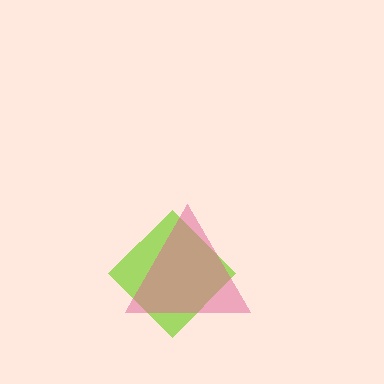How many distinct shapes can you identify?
There are 2 distinct shapes: a lime diamond, a pink triangle.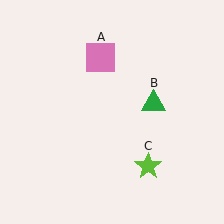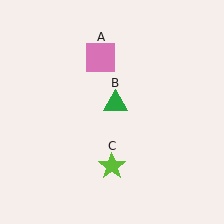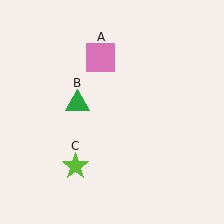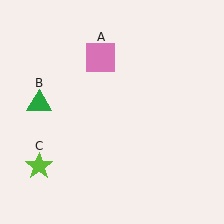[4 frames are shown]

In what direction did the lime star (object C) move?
The lime star (object C) moved left.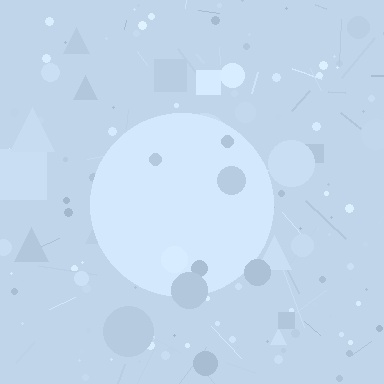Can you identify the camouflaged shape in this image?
The camouflaged shape is a circle.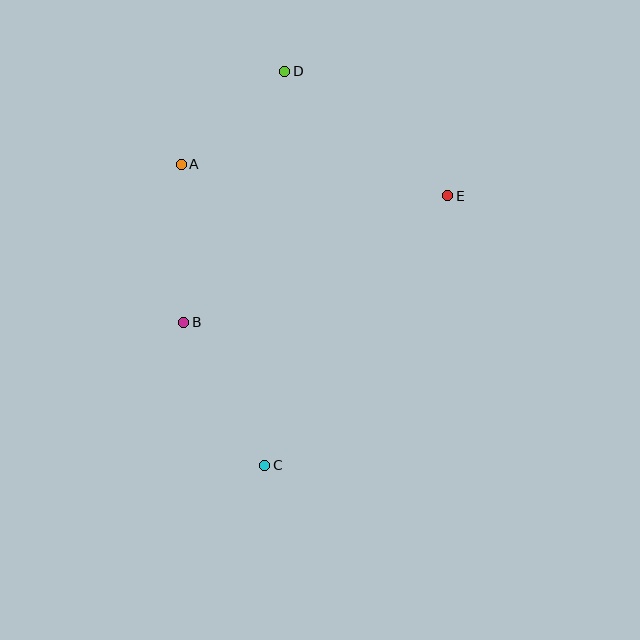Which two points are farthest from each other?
Points C and D are farthest from each other.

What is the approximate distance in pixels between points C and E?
The distance between C and E is approximately 326 pixels.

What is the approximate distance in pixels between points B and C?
The distance between B and C is approximately 164 pixels.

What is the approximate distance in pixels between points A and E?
The distance between A and E is approximately 268 pixels.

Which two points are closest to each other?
Points A and D are closest to each other.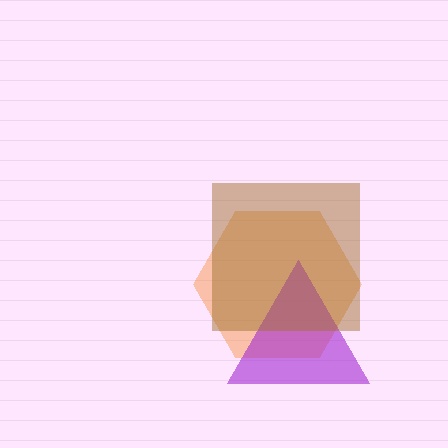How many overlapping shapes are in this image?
There are 3 overlapping shapes in the image.